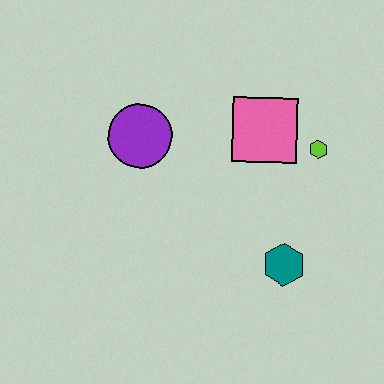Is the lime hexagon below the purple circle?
Yes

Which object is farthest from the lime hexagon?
The purple circle is farthest from the lime hexagon.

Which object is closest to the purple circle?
The pink square is closest to the purple circle.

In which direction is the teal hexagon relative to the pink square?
The teal hexagon is below the pink square.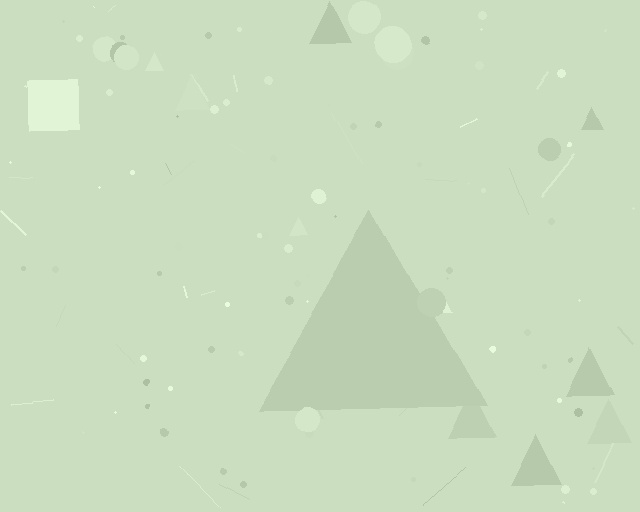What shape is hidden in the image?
A triangle is hidden in the image.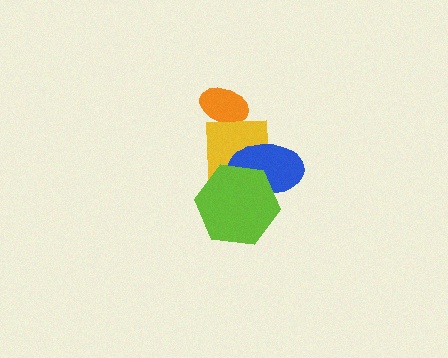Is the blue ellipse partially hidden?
Yes, it is partially covered by another shape.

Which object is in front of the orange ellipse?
The yellow rectangle is in front of the orange ellipse.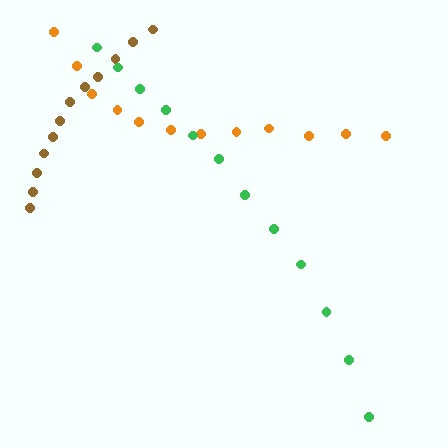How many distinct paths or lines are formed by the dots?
There are 3 distinct paths.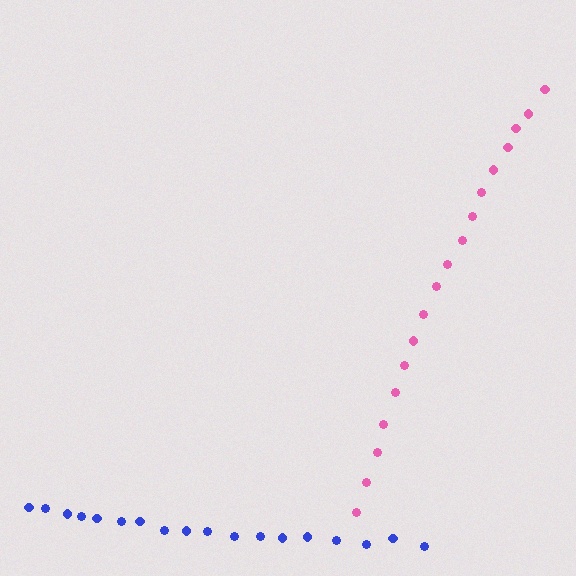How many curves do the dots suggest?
There are 2 distinct paths.